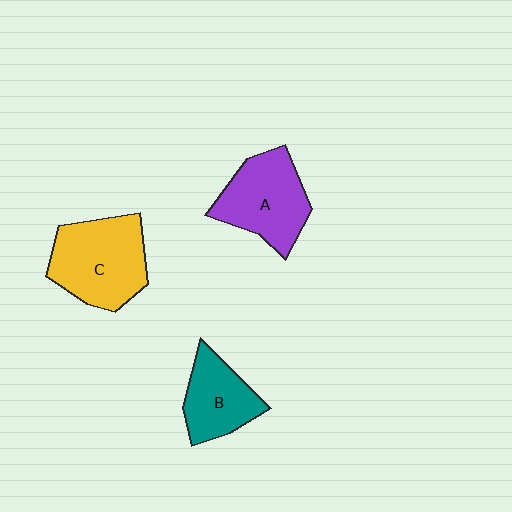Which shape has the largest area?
Shape C (yellow).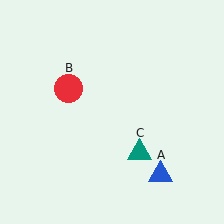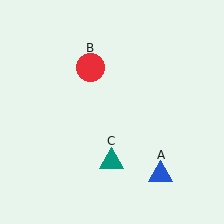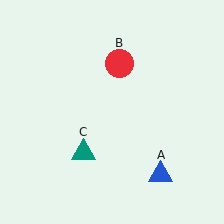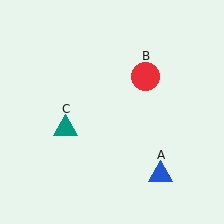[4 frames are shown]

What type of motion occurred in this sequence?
The red circle (object B), teal triangle (object C) rotated clockwise around the center of the scene.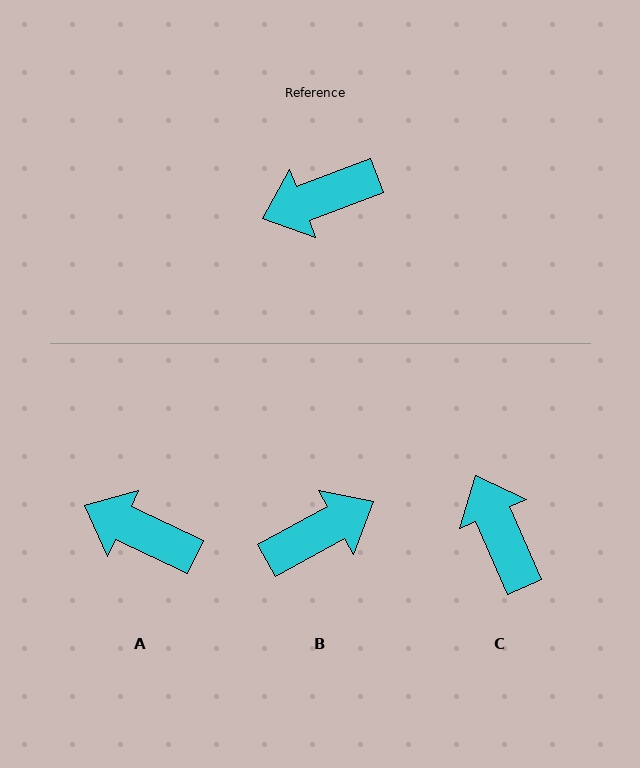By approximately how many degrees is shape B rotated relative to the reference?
Approximately 172 degrees clockwise.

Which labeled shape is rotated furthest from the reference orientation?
B, about 172 degrees away.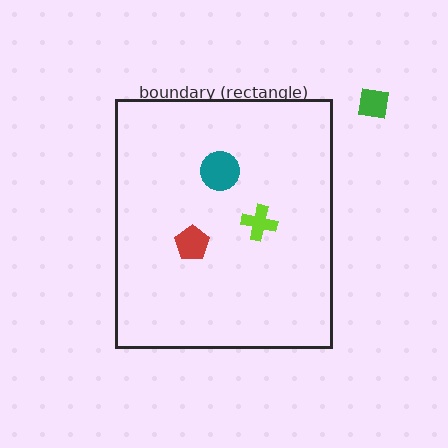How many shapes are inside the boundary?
3 inside, 1 outside.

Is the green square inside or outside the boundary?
Outside.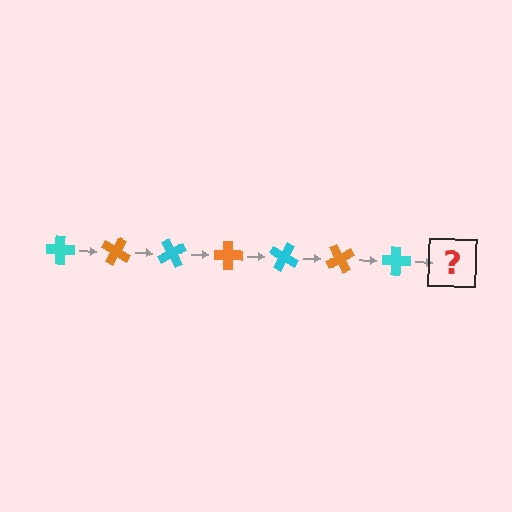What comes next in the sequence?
The next element should be an orange cross, rotated 210 degrees from the start.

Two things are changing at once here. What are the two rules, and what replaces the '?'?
The two rules are that it rotates 30 degrees each step and the color cycles through cyan and orange. The '?' should be an orange cross, rotated 210 degrees from the start.